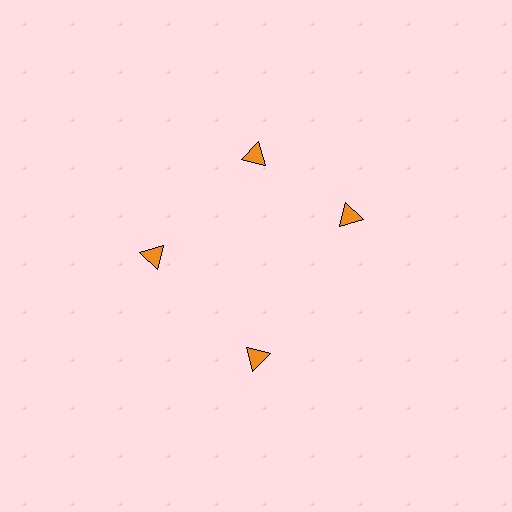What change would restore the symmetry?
The symmetry would be restored by rotating it back into even spacing with its neighbors so that all 4 triangles sit at equal angles and equal distance from the center.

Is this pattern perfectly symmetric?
No. The 4 orange triangles are arranged in a ring, but one element near the 3 o'clock position is rotated out of alignment along the ring, breaking the 4-fold rotational symmetry.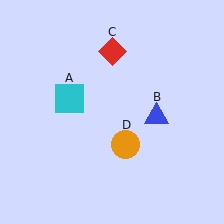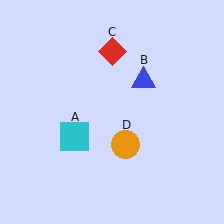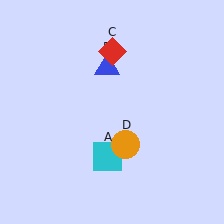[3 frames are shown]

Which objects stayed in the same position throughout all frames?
Red diamond (object C) and orange circle (object D) remained stationary.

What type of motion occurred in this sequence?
The cyan square (object A), blue triangle (object B) rotated counterclockwise around the center of the scene.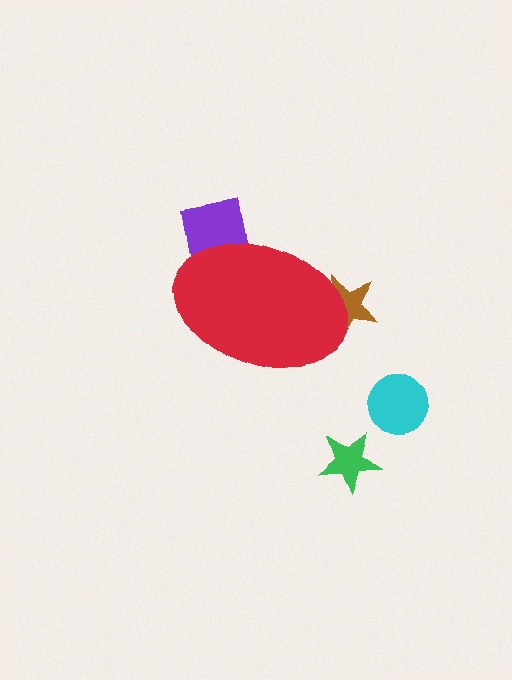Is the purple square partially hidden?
Yes, the purple square is partially hidden behind the red ellipse.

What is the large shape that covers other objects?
A red ellipse.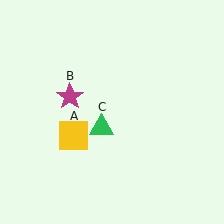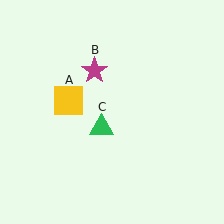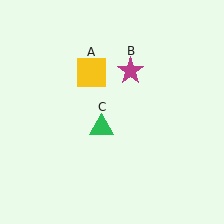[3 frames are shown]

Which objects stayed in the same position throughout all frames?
Green triangle (object C) remained stationary.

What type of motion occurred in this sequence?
The yellow square (object A), magenta star (object B) rotated clockwise around the center of the scene.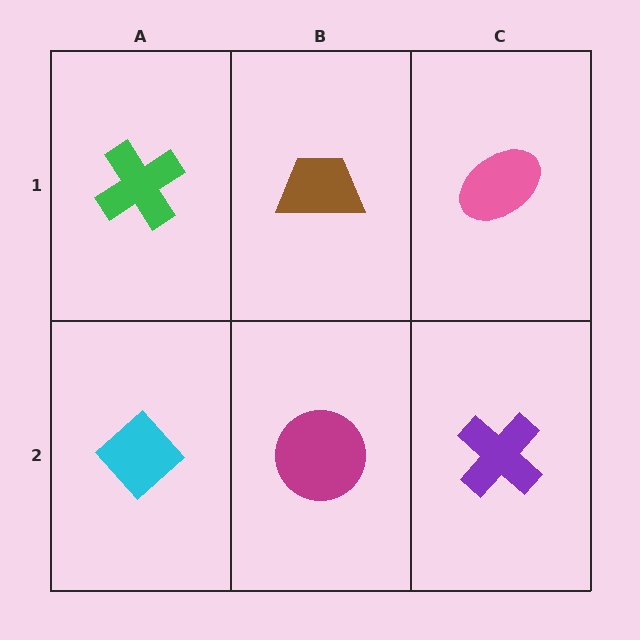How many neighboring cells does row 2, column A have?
2.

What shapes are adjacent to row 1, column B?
A magenta circle (row 2, column B), a green cross (row 1, column A), a pink ellipse (row 1, column C).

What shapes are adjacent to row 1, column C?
A purple cross (row 2, column C), a brown trapezoid (row 1, column B).